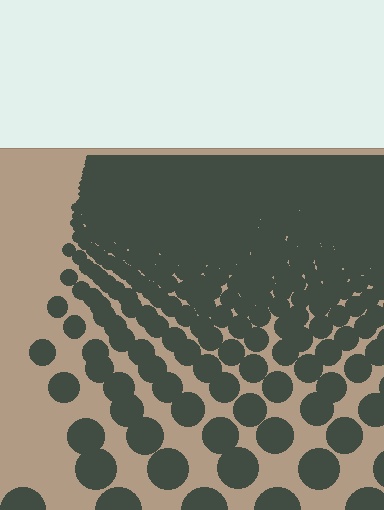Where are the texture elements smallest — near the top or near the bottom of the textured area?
Near the top.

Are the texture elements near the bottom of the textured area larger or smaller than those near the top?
Larger. Near the bottom, elements are closer to the viewer and appear at a bigger on-screen size.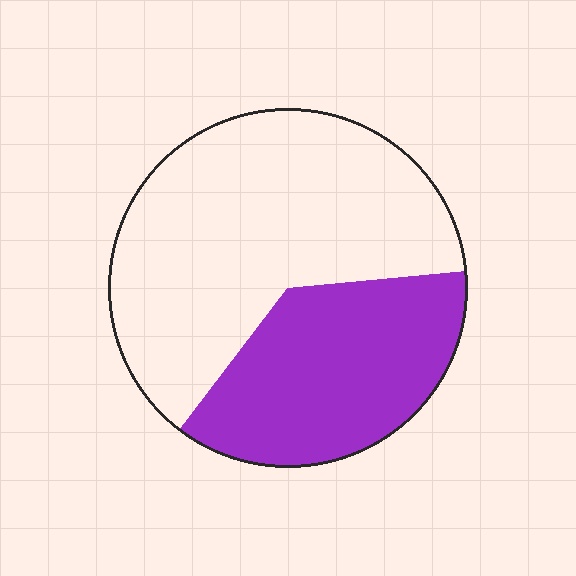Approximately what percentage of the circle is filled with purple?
Approximately 35%.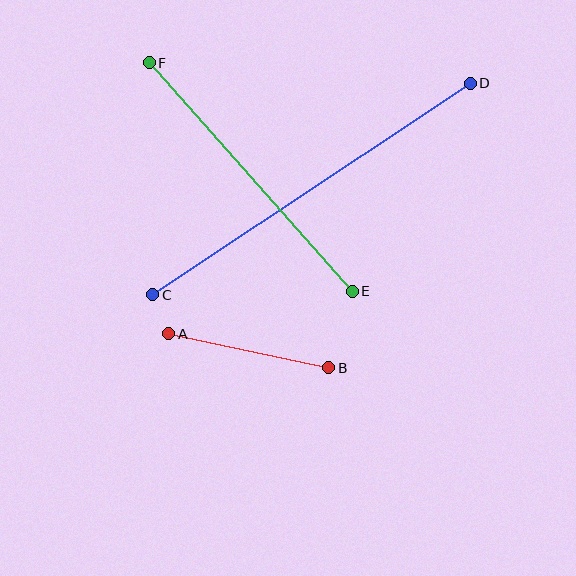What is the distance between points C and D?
The distance is approximately 381 pixels.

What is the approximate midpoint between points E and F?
The midpoint is at approximately (251, 177) pixels.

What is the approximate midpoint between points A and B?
The midpoint is at approximately (249, 351) pixels.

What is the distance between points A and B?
The distance is approximately 164 pixels.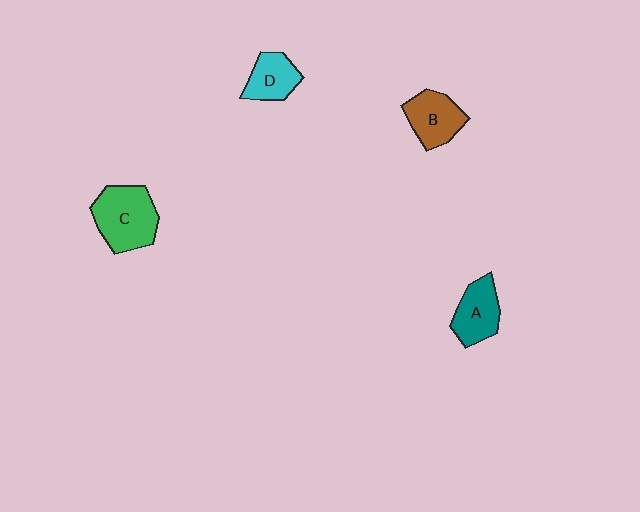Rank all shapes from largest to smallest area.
From largest to smallest: C (green), B (brown), A (teal), D (cyan).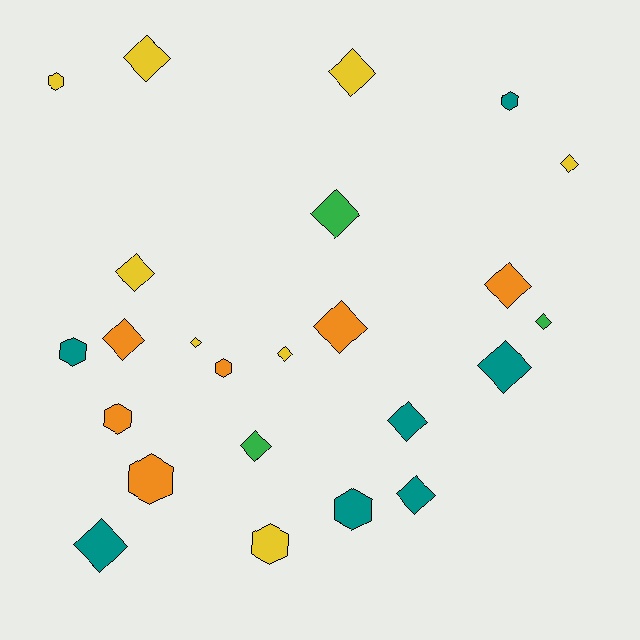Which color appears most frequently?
Yellow, with 8 objects.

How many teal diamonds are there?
There are 4 teal diamonds.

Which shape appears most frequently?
Diamond, with 16 objects.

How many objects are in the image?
There are 24 objects.